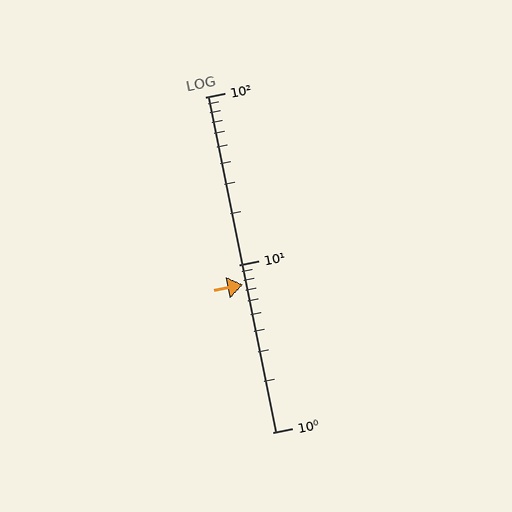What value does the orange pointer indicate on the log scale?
The pointer indicates approximately 7.6.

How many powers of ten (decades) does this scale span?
The scale spans 2 decades, from 1 to 100.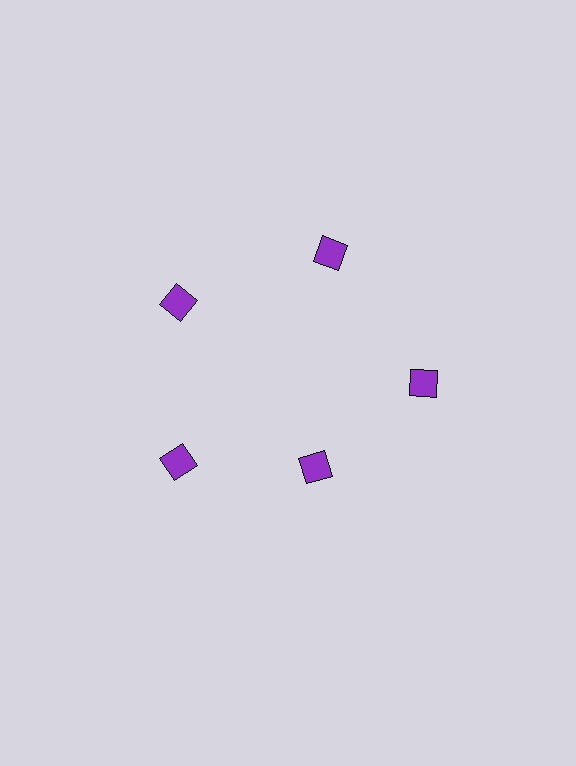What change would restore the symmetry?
The symmetry would be restored by moving it outward, back onto the ring so that all 5 squares sit at equal angles and equal distance from the center.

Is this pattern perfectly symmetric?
No. The 5 purple squares are arranged in a ring, but one element near the 5 o'clock position is pulled inward toward the center, breaking the 5-fold rotational symmetry.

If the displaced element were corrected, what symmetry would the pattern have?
It would have 5-fold rotational symmetry — the pattern would map onto itself every 72 degrees.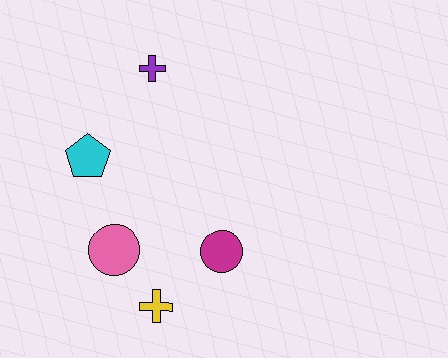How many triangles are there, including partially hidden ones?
There are no triangles.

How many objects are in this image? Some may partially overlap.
There are 5 objects.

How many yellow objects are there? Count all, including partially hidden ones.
There is 1 yellow object.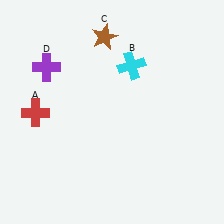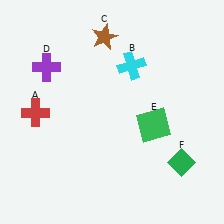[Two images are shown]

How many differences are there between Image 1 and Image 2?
There are 2 differences between the two images.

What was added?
A green square (E), a green diamond (F) were added in Image 2.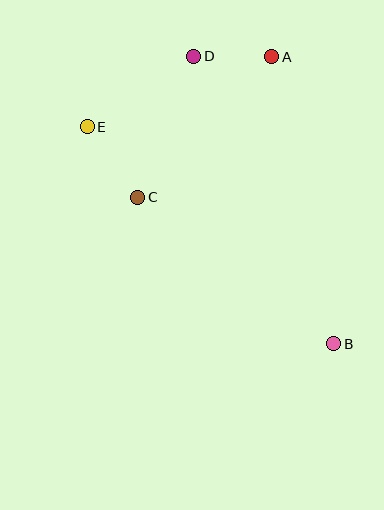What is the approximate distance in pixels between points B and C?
The distance between B and C is approximately 245 pixels.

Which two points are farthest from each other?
Points B and E are farthest from each other.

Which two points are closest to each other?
Points A and D are closest to each other.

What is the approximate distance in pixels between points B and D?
The distance between B and D is approximately 320 pixels.